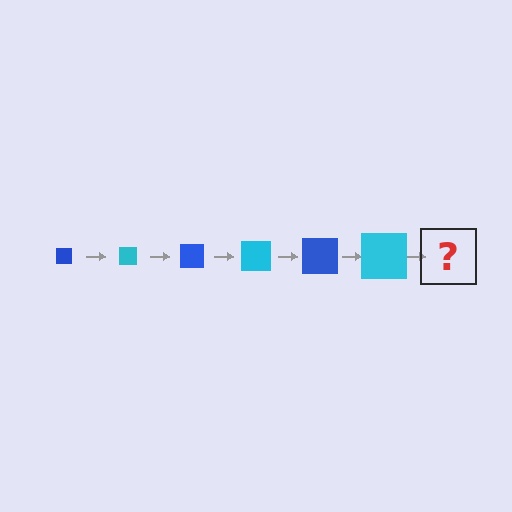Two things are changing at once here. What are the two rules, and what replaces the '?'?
The two rules are that the square grows larger each step and the color cycles through blue and cyan. The '?' should be a blue square, larger than the previous one.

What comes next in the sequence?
The next element should be a blue square, larger than the previous one.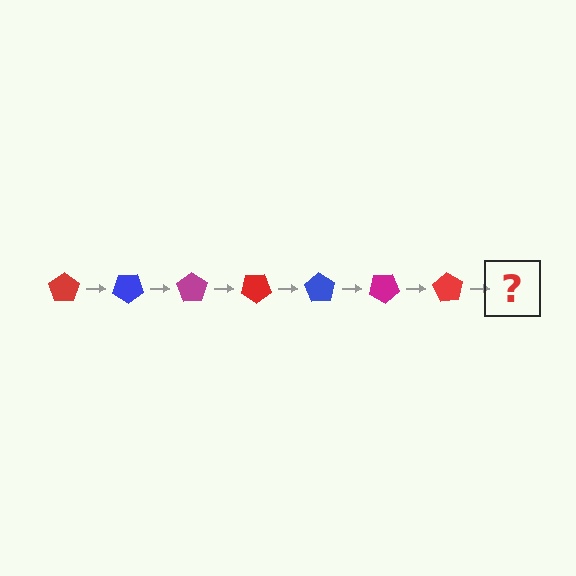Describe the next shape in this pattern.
It should be a blue pentagon, rotated 245 degrees from the start.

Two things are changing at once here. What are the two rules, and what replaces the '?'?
The two rules are that it rotates 35 degrees each step and the color cycles through red, blue, and magenta. The '?' should be a blue pentagon, rotated 245 degrees from the start.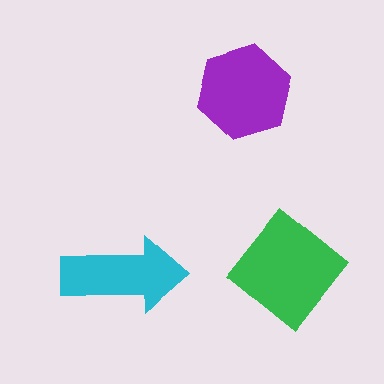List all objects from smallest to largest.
The cyan arrow, the purple hexagon, the green diamond.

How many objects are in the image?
There are 3 objects in the image.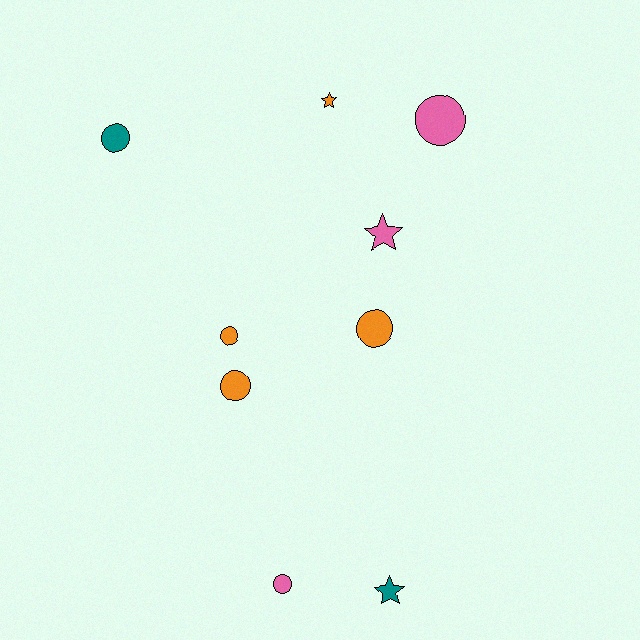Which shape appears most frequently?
Circle, with 6 objects.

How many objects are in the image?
There are 9 objects.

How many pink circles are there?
There are 2 pink circles.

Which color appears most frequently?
Orange, with 4 objects.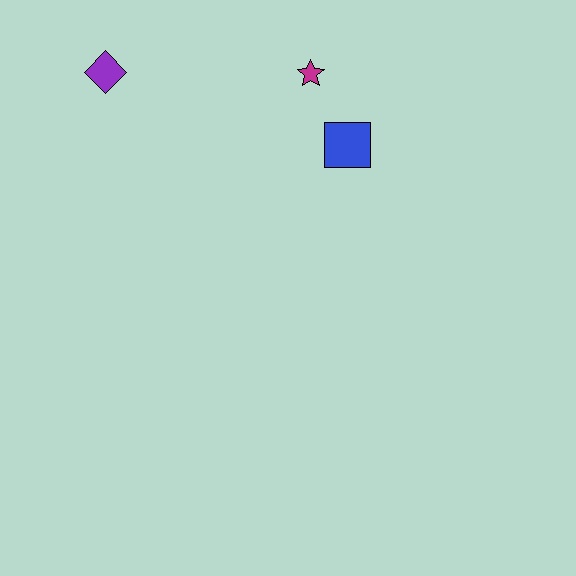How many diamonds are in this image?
There is 1 diamond.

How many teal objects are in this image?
There are no teal objects.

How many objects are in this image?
There are 3 objects.